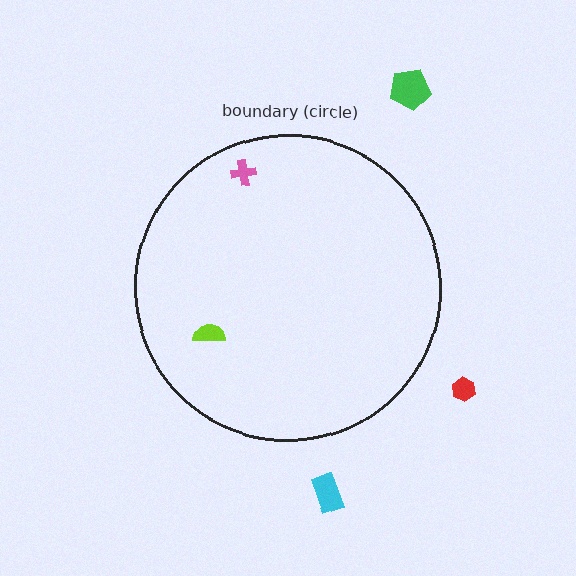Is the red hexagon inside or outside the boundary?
Outside.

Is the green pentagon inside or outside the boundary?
Outside.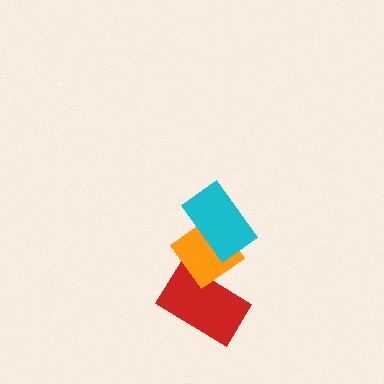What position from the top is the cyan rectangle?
The cyan rectangle is 1st from the top.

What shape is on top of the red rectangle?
The orange diamond is on top of the red rectangle.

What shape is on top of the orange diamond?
The cyan rectangle is on top of the orange diamond.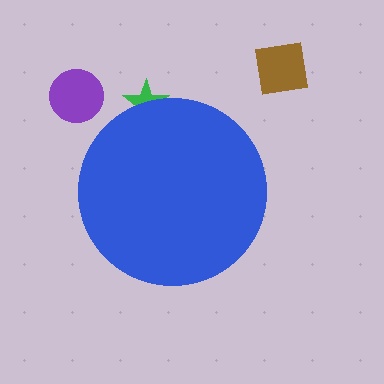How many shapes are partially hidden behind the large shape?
1 shape is partially hidden.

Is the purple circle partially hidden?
No, the purple circle is fully visible.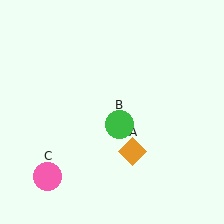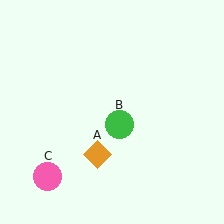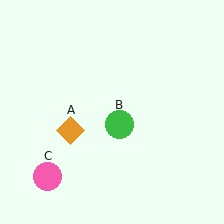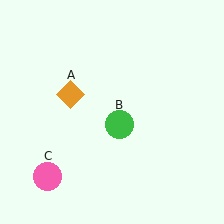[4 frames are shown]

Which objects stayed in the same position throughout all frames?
Green circle (object B) and pink circle (object C) remained stationary.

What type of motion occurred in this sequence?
The orange diamond (object A) rotated clockwise around the center of the scene.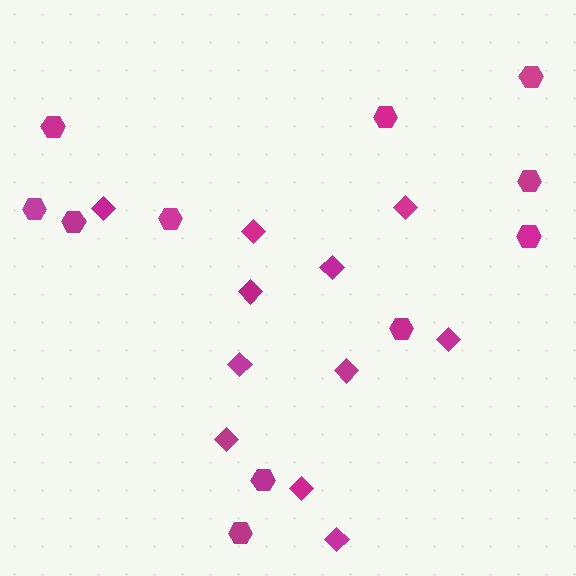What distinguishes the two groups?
There are 2 groups: one group of diamonds (11) and one group of hexagons (11).